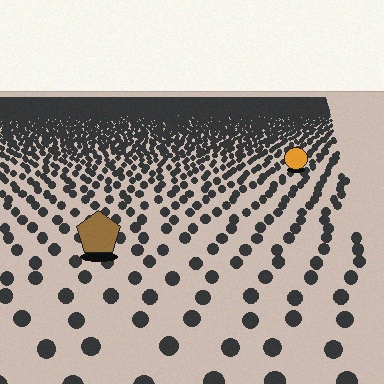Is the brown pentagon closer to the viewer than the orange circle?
Yes. The brown pentagon is closer — you can tell from the texture gradient: the ground texture is coarser near it.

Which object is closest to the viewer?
The brown pentagon is closest. The texture marks near it are larger and more spread out.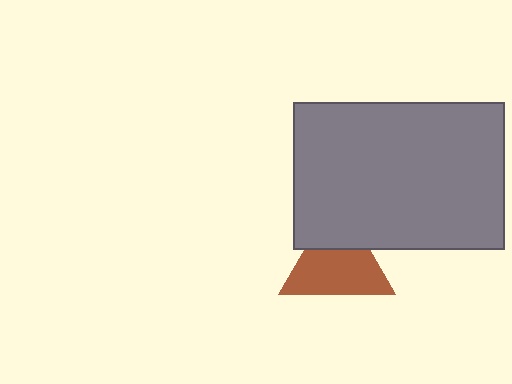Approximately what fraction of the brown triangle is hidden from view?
Roughly 31% of the brown triangle is hidden behind the gray rectangle.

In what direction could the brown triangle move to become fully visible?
The brown triangle could move down. That would shift it out from behind the gray rectangle entirely.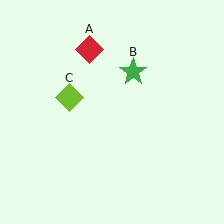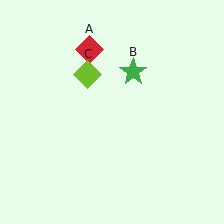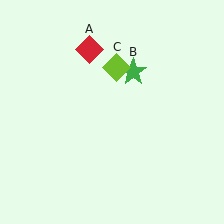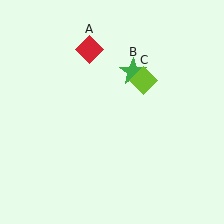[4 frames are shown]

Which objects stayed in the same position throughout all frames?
Red diamond (object A) and green star (object B) remained stationary.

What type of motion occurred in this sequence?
The lime diamond (object C) rotated clockwise around the center of the scene.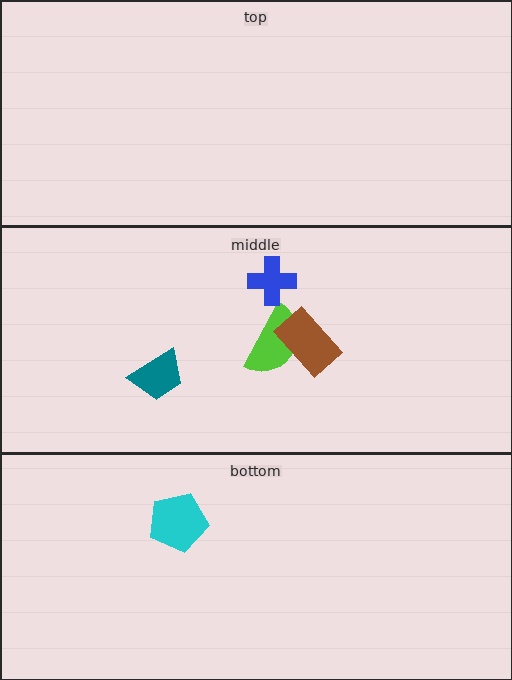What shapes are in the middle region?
The lime semicircle, the teal trapezoid, the blue cross, the brown rectangle.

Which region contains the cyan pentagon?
The bottom region.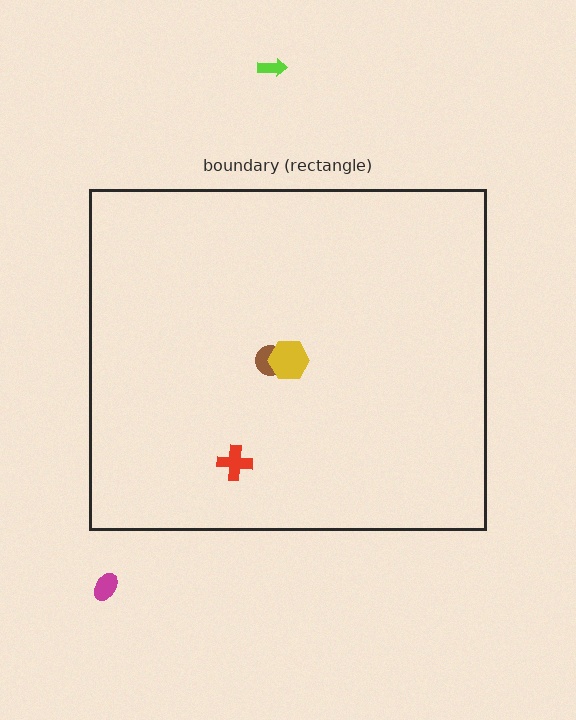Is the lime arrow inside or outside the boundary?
Outside.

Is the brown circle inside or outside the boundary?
Inside.